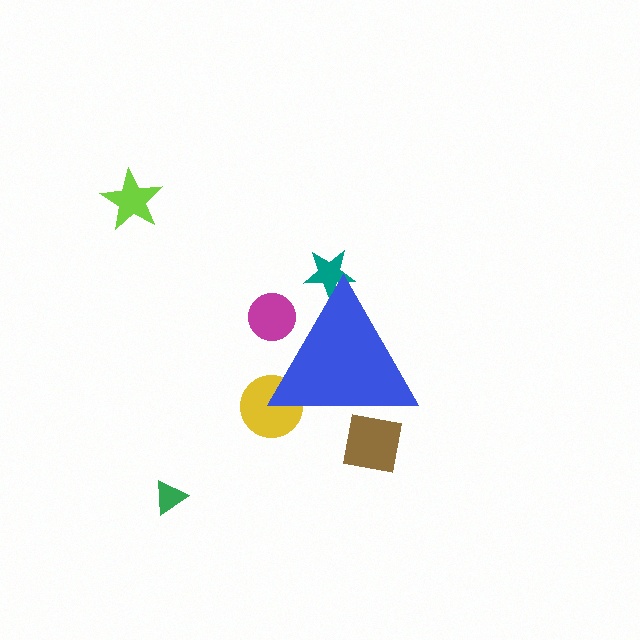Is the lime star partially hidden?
No, the lime star is fully visible.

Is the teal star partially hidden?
Yes, the teal star is partially hidden behind the blue triangle.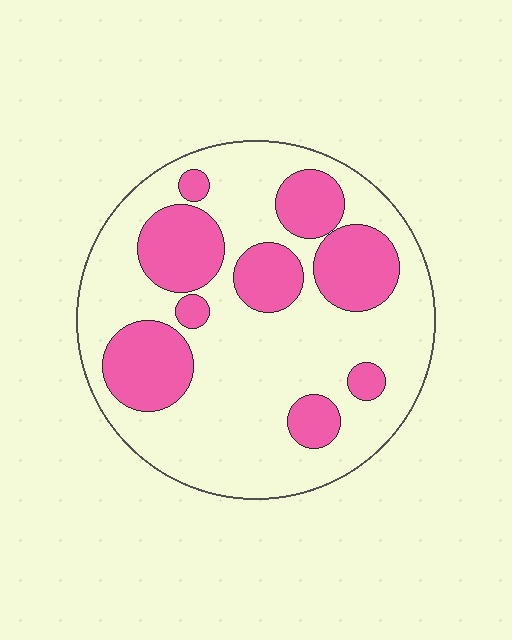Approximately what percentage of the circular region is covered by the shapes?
Approximately 30%.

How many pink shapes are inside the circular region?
9.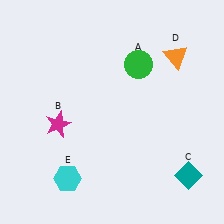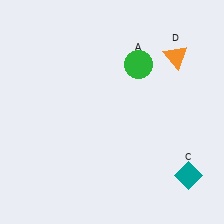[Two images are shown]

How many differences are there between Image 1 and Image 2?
There are 2 differences between the two images.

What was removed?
The magenta star (B), the cyan hexagon (E) were removed in Image 2.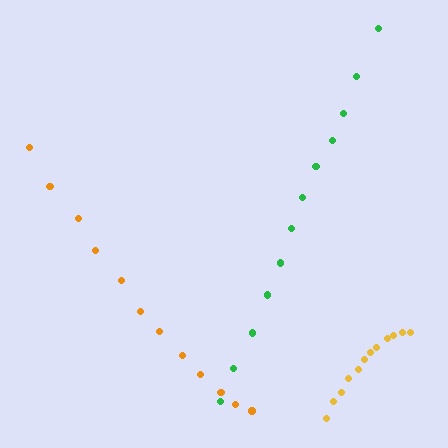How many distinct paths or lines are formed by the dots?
There are 3 distinct paths.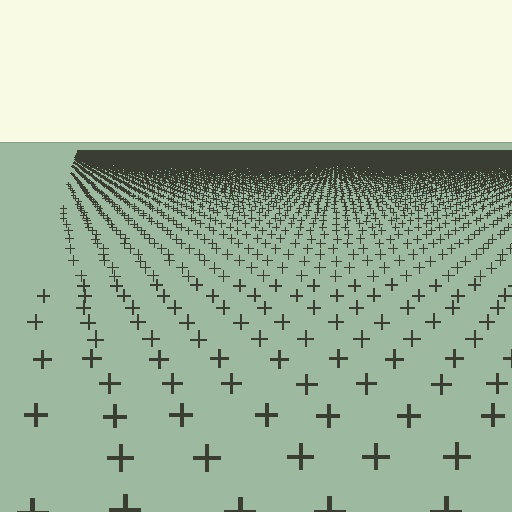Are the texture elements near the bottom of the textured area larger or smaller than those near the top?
Larger. Near the bottom, elements are closer to the viewer and appear at a bigger on-screen size.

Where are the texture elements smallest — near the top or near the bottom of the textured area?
Near the top.